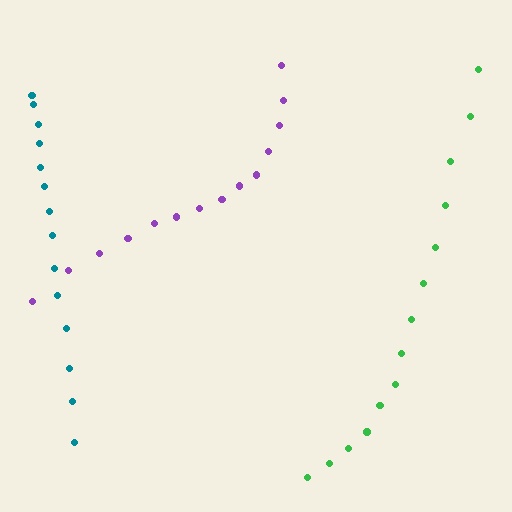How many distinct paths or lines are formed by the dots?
There are 3 distinct paths.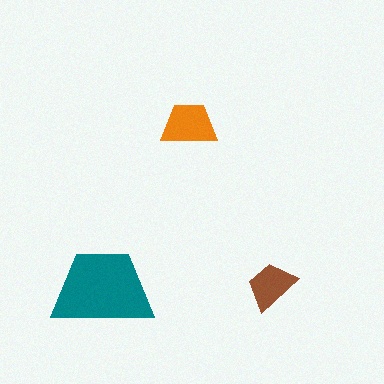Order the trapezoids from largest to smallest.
the teal one, the orange one, the brown one.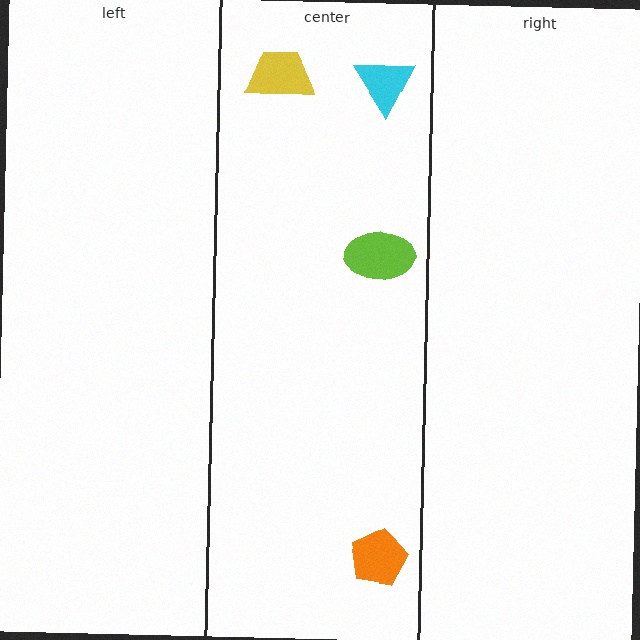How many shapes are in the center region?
4.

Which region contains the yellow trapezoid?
The center region.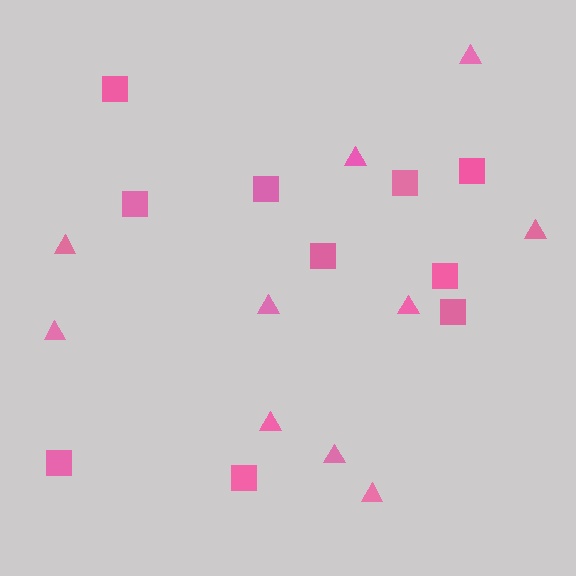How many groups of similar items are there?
There are 2 groups: one group of squares (10) and one group of triangles (10).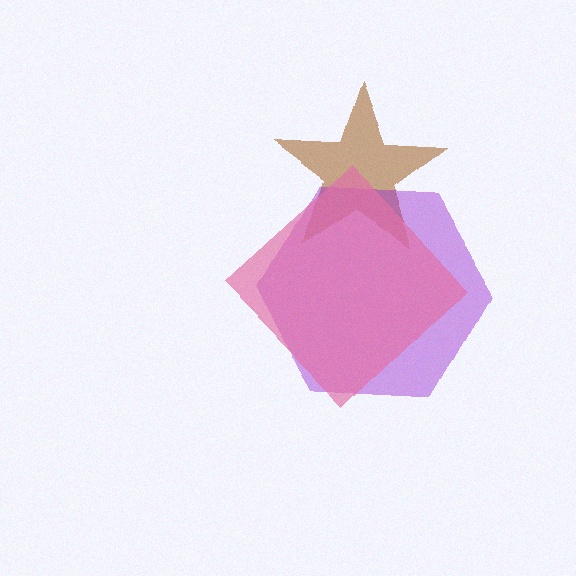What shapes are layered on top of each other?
The layered shapes are: a brown star, a purple hexagon, a pink diamond.